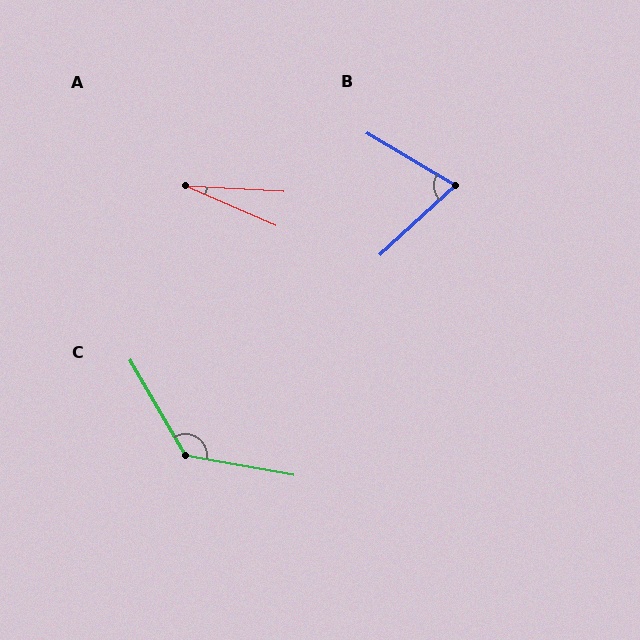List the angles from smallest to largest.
A (20°), B (73°), C (130°).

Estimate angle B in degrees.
Approximately 73 degrees.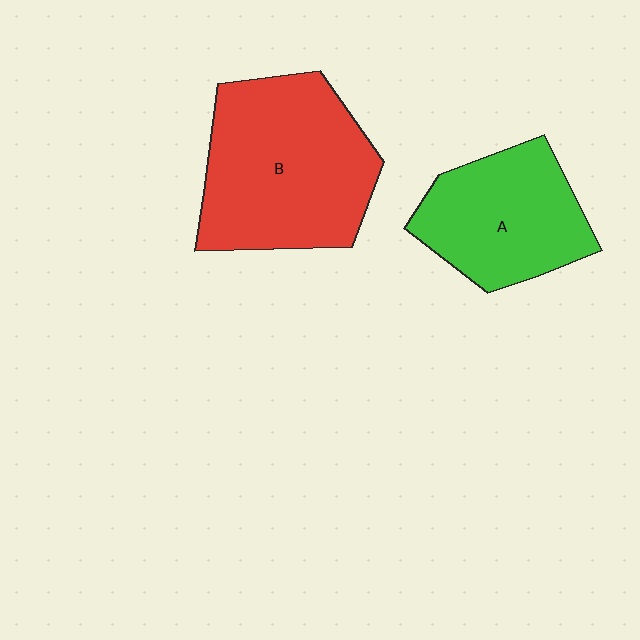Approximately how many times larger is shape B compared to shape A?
Approximately 1.4 times.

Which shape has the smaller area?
Shape A (green).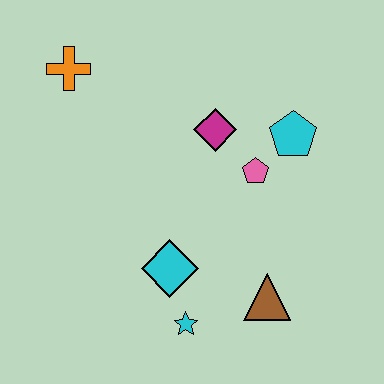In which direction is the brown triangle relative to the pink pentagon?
The brown triangle is below the pink pentagon.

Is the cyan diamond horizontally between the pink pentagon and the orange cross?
Yes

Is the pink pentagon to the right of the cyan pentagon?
No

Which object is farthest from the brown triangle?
The orange cross is farthest from the brown triangle.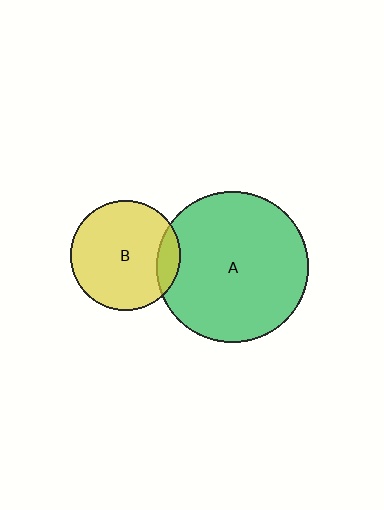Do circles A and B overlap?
Yes.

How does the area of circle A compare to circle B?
Approximately 1.9 times.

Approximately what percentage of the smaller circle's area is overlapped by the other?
Approximately 10%.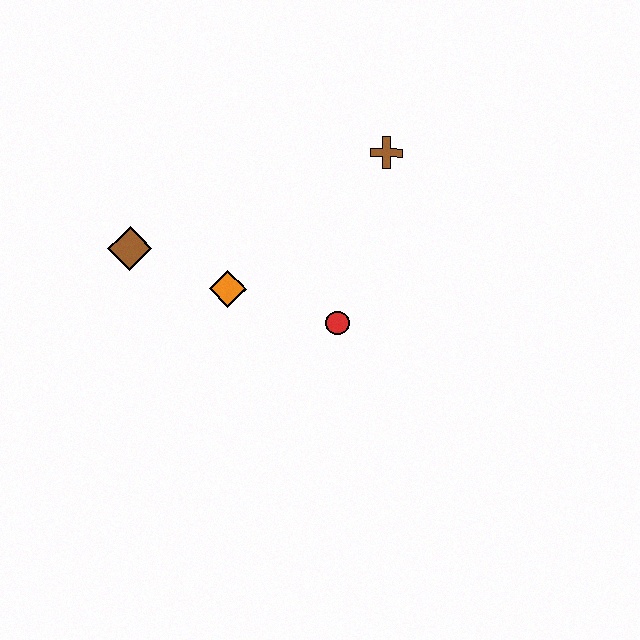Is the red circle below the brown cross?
Yes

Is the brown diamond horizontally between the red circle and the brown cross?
No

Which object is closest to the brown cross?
The red circle is closest to the brown cross.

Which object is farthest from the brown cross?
The brown diamond is farthest from the brown cross.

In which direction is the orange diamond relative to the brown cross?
The orange diamond is to the left of the brown cross.